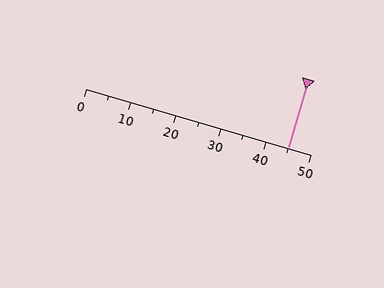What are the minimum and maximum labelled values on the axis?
The axis runs from 0 to 50.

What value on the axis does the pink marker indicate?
The marker indicates approximately 45.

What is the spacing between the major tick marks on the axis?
The major ticks are spaced 10 apart.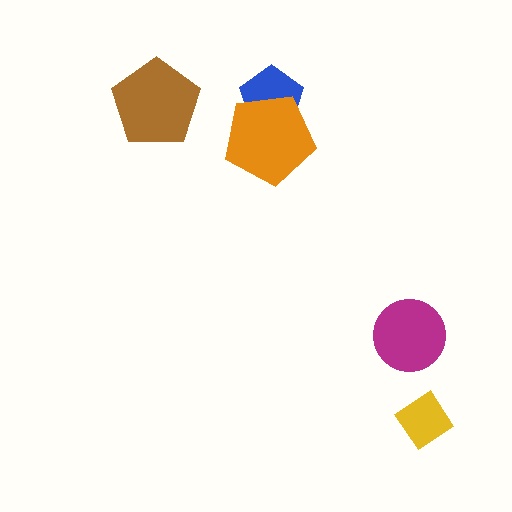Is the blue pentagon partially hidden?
Yes, it is partially covered by another shape.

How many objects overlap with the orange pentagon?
1 object overlaps with the orange pentagon.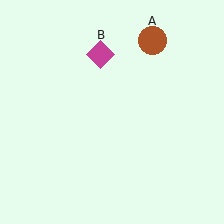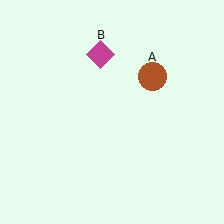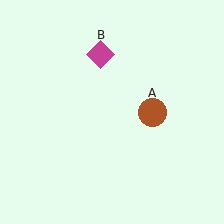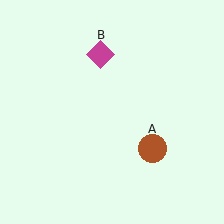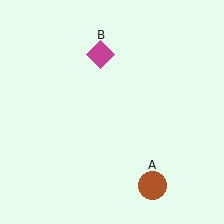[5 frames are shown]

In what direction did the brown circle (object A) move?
The brown circle (object A) moved down.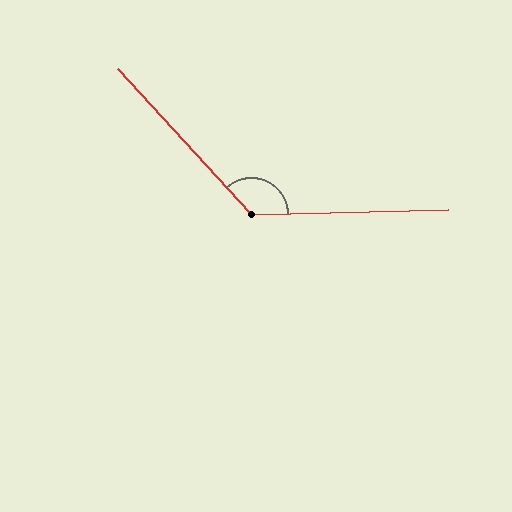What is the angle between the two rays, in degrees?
Approximately 131 degrees.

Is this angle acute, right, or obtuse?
It is obtuse.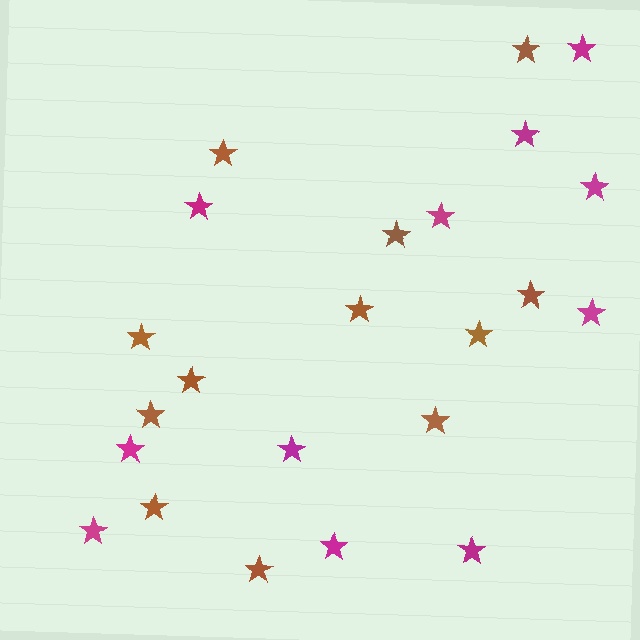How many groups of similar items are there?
There are 2 groups: one group of magenta stars (11) and one group of brown stars (12).